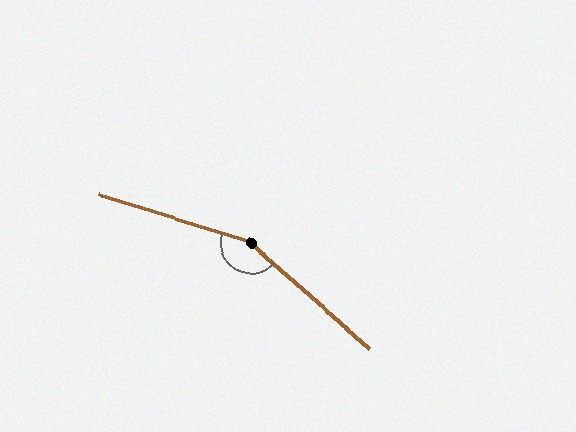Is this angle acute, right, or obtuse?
It is obtuse.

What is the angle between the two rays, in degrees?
Approximately 156 degrees.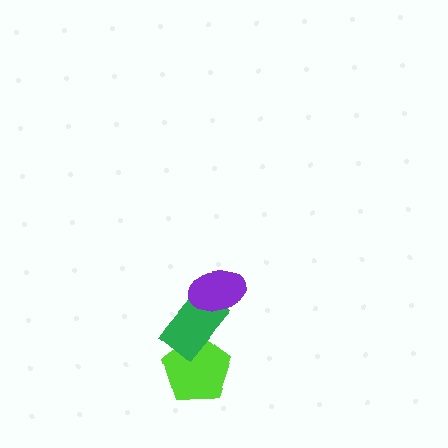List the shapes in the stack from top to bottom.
From top to bottom: the purple ellipse, the green rectangle, the lime pentagon.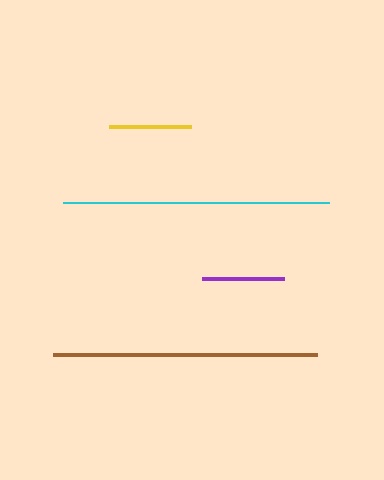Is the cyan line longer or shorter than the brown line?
The cyan line is longer than the brown line.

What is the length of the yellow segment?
The yellow segment is approximately 83 pixels long.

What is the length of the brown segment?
The brown segment is approximately 264 pixels long.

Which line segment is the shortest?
The purple line is the shortest at approximately 82 pixels.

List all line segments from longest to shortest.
From longest to shortest: cyan, brown, yellow, purple.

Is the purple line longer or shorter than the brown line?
The brown line is longer than the purple line.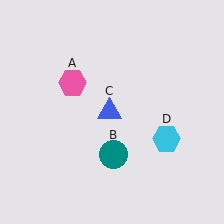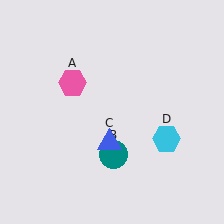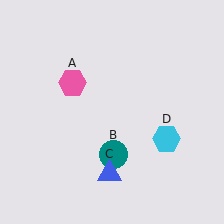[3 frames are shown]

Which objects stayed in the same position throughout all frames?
Pink hexagon (object A) and teal circle (object B) and cyan hexagon (object D) remained stationary.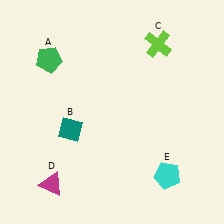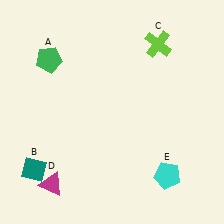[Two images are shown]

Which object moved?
The teal diamond (B) moved down.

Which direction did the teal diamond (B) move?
The teal diamond (B) moved down.